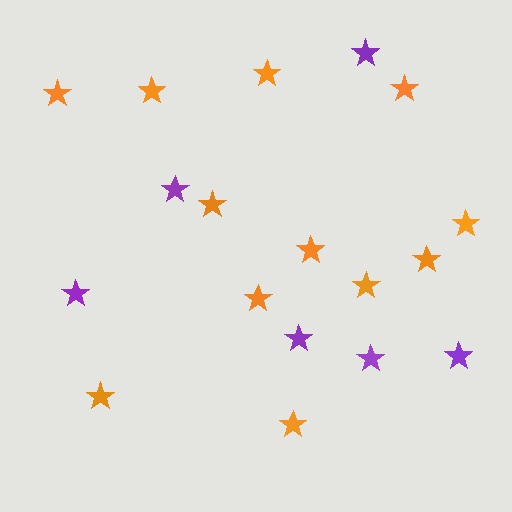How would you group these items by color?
There are 2 groups: one group of orange stars (12) and one group of purple stars (6).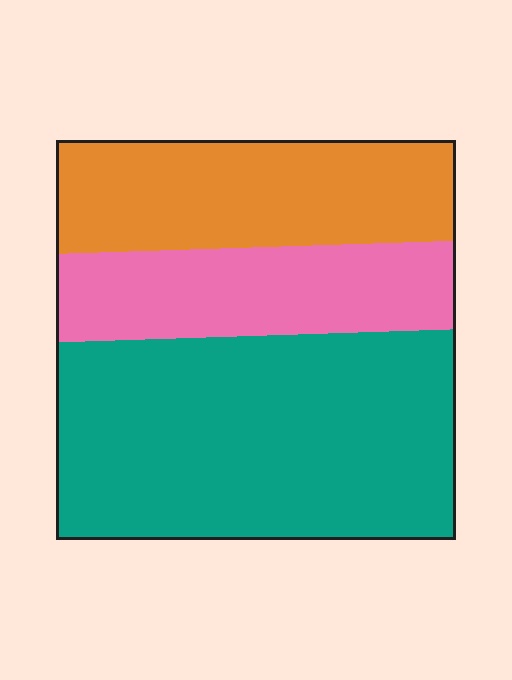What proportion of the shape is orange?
Orange covers roughly 25% of the shape.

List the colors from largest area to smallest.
From largest to smallest: teal, orange, pink.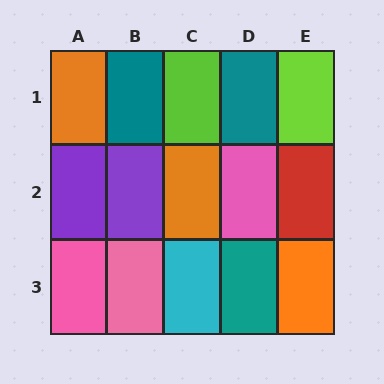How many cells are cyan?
1 cell is cyan.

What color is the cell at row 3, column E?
Orange.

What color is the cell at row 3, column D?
Teal.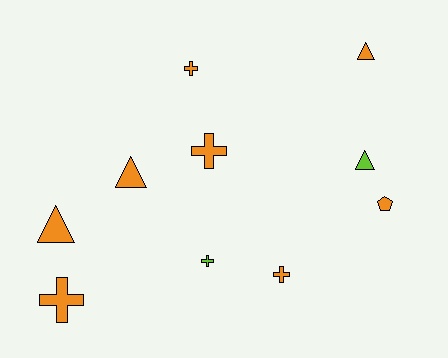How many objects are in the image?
There are 10 objects.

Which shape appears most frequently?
Cross, with 5 objects.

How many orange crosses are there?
There are 4 orange crosses.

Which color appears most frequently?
Orange, with 8 objects.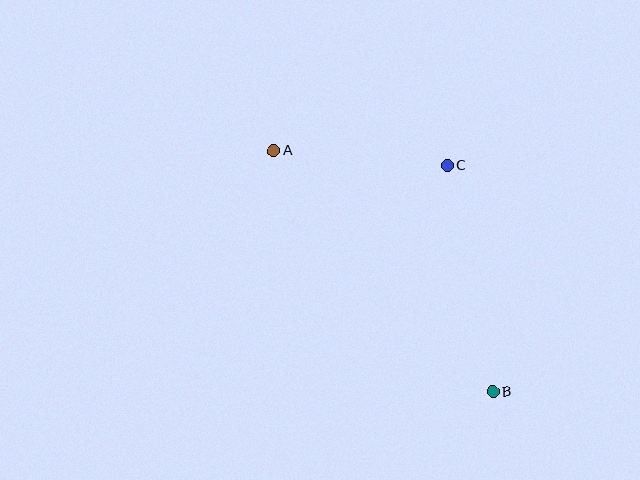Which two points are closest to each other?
Points A and C are closest to each other.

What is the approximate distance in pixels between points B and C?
The distance between B and C is approximately 231 pixels.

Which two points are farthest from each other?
Points A and B are farthest from each other.